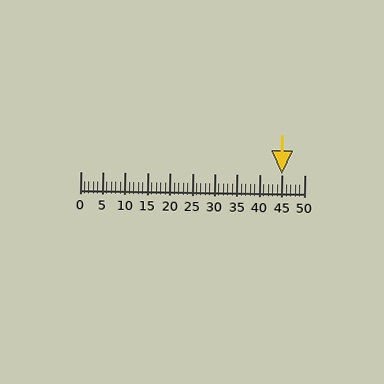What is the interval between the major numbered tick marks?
The major tick marks are spaced 5 units apart.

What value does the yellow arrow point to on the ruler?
The yellow arrow points to approximately 45.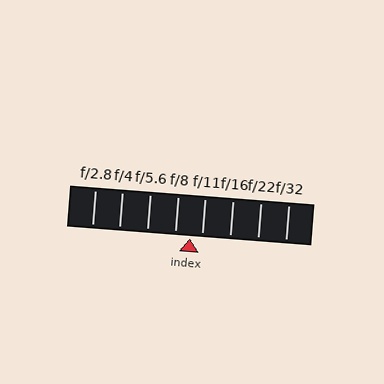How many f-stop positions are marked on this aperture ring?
There are 8 f-stop positions marked.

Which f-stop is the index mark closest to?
The index mark is closest to f/11.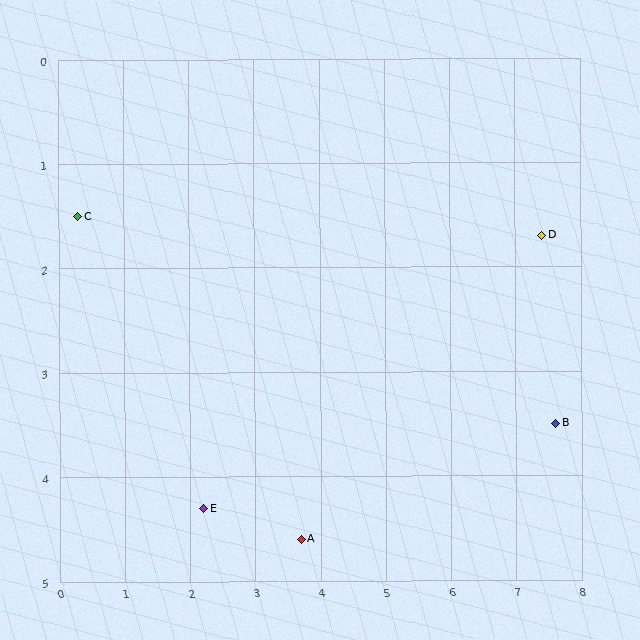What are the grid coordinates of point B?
Point B is at approximately (7.6, 3.5).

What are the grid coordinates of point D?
Point D is at approximately (7.4, 1.7).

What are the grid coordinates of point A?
Point A is at approximately (3.7, 4.6).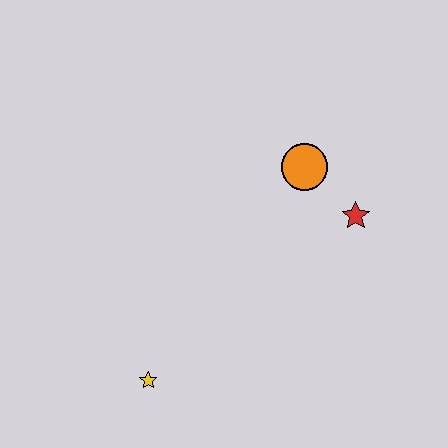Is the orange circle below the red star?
No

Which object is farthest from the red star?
The yellow star is farthest from the red star.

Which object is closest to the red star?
The orange circle is closest to the red star.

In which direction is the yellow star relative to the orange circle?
The yellow star is below the orange circle.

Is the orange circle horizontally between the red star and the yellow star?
Yes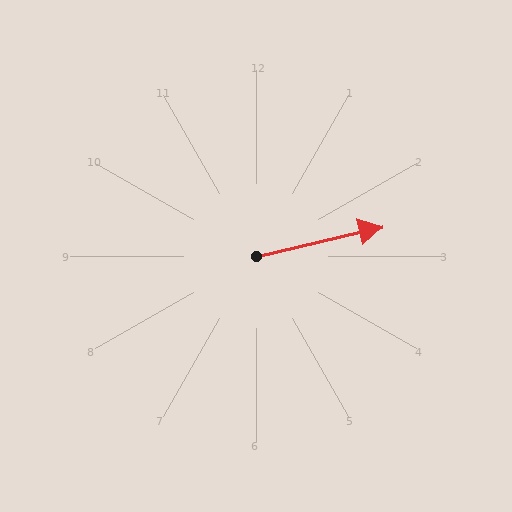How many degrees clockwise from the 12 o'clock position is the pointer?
Approximately 77 degrees.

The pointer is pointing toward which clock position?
Roughly 3 o'clock.